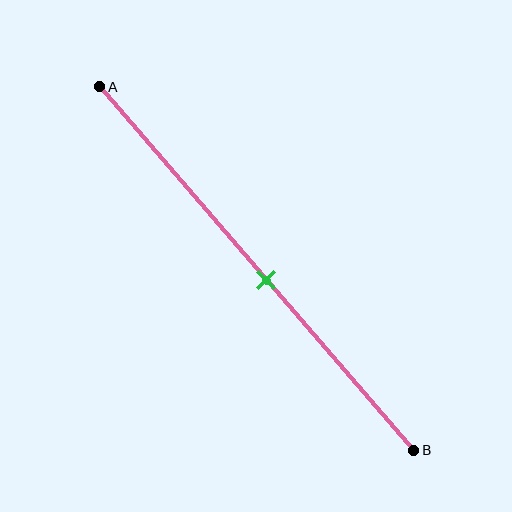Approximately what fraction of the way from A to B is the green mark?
The green mark is approximately 55% of the way from A to B.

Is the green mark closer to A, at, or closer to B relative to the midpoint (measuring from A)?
The green mark is closer to point B than the midpoint of segment AB.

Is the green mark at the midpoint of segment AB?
No, the mark is at about 55% from A, not at the 50% midpoint.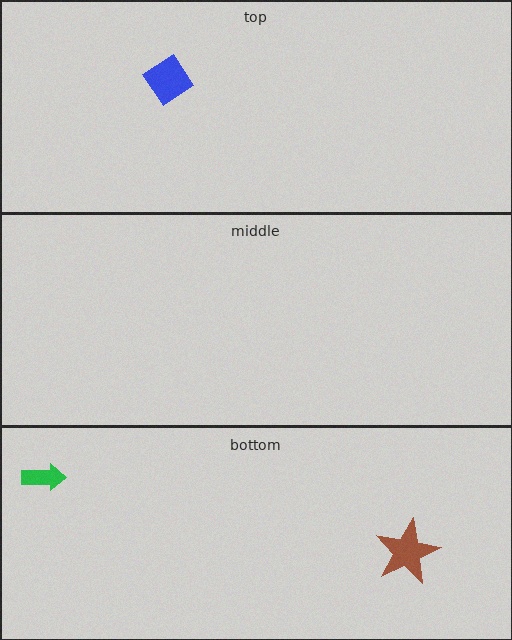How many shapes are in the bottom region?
2.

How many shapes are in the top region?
1.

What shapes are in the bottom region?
The green arrow, the brown star.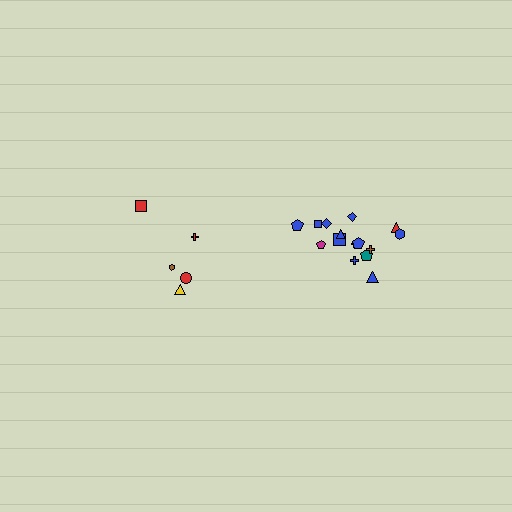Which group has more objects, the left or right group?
The right group.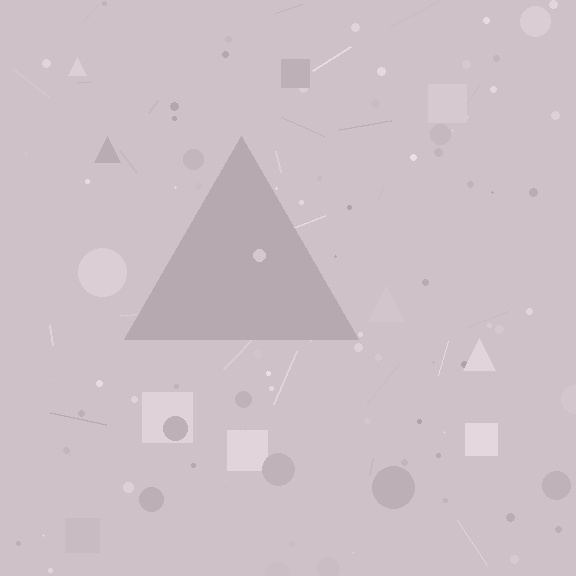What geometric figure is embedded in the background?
A triangle is embedded in the background.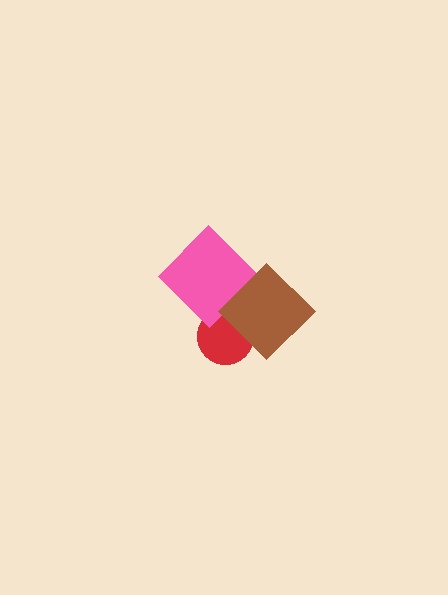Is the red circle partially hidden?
Yes, it is partially covered by another shape.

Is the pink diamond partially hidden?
Yes, it is partially covered by another shape.